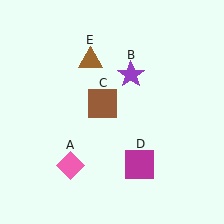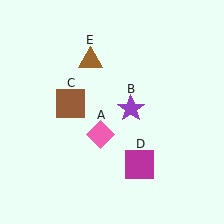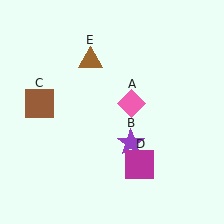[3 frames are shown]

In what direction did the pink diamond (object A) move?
The pink diamond (object A) moved up and to the right.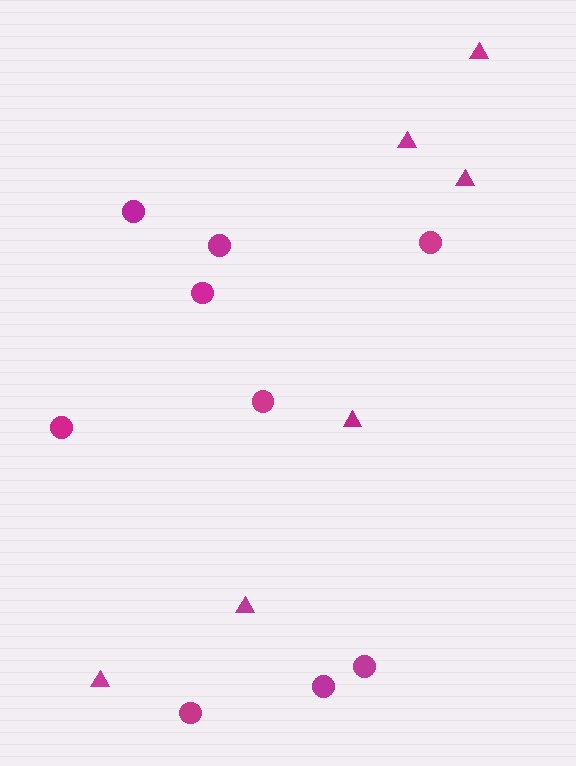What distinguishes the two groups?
There are 2 groups: one group of triangles (6) and one group of circles (9).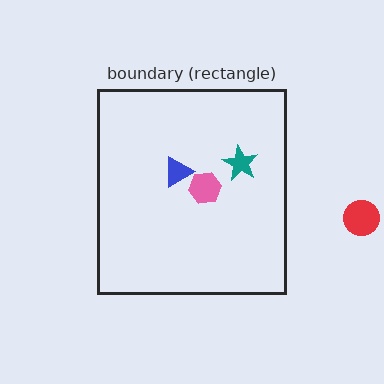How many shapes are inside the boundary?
3 inside, 1 outside.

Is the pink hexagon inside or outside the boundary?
Inside.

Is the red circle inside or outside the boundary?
Outside.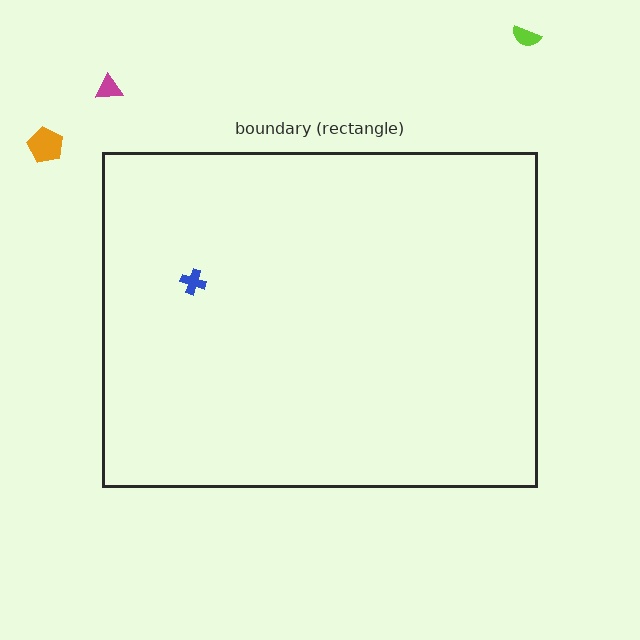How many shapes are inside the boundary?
1 inside, 3 outside.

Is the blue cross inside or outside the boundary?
Inside.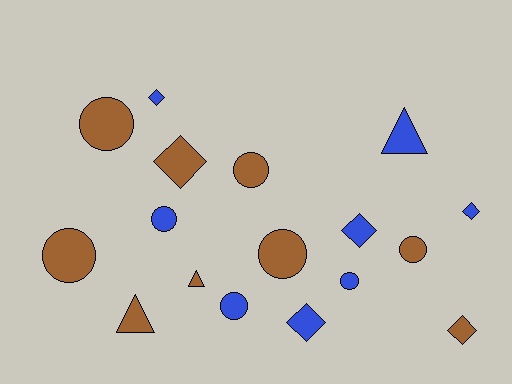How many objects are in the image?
There are 17 objects.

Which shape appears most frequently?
Circle, with 8 objects.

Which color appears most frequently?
Brown, with 9 objects.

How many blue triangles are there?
There is 1 blue triangle.